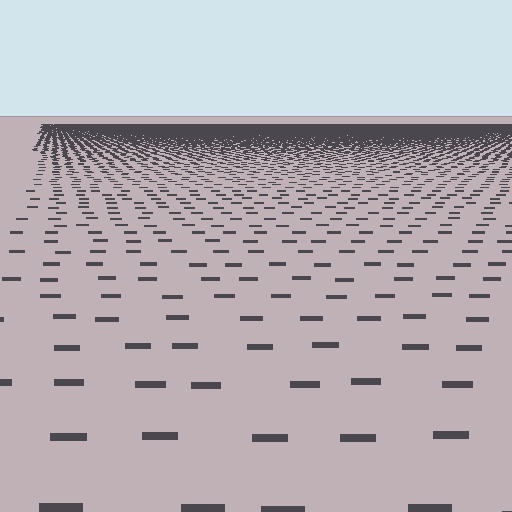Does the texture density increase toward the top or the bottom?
Density increases toward the top.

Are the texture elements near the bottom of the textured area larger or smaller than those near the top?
Larger. Near the bottom, elements are closer to the viewer and appear at a bigger on-screen size.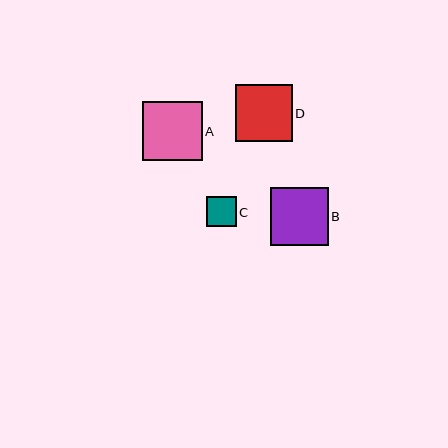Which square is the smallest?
Square C is the smallest with a size of approximately 30 pixels.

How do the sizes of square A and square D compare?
Square A and square D are approximately the same size.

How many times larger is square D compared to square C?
Square D is approximately 1.9 times the size of square C.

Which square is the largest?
Square A is the largest with a size of approximately 60 pixels.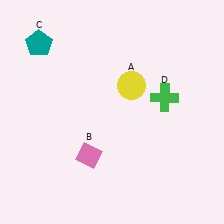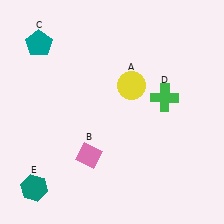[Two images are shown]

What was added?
A teal hexagon (E) was added in Image 2.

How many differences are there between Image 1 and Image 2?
There is 1 difference between the two images.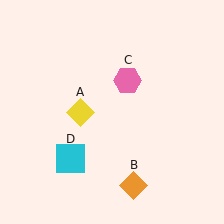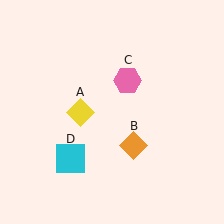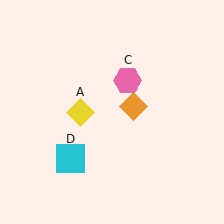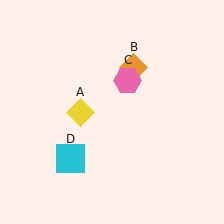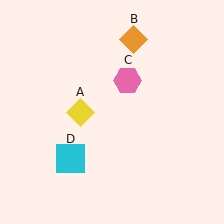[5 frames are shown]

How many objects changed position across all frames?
1 object changed position: orange diamond (object B).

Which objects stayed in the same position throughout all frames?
Yellow diamond (object A) and pink hexagon (object C) and cyan square (object D) remained stationary.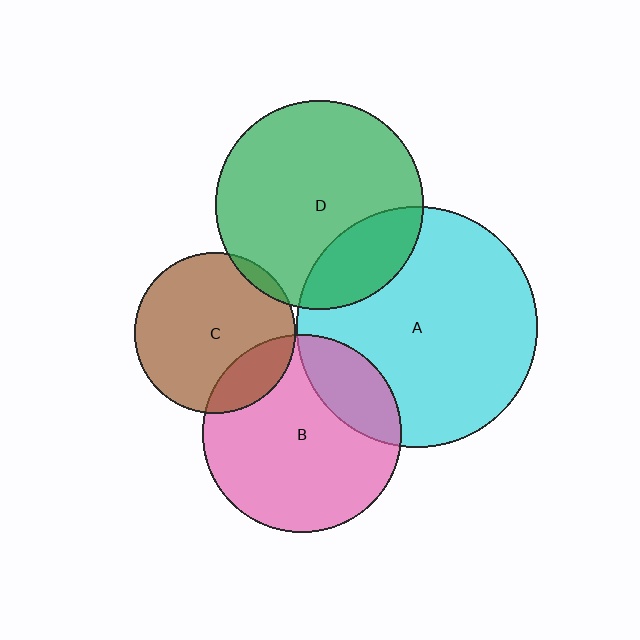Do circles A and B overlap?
Yes.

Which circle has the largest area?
Circle A (cyan).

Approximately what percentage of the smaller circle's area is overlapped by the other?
Approximately 20%.